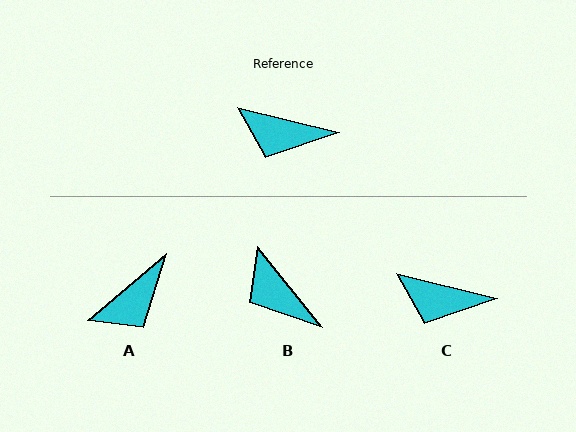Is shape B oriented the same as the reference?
No, it is off by about 38 degrees.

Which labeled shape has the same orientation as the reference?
C.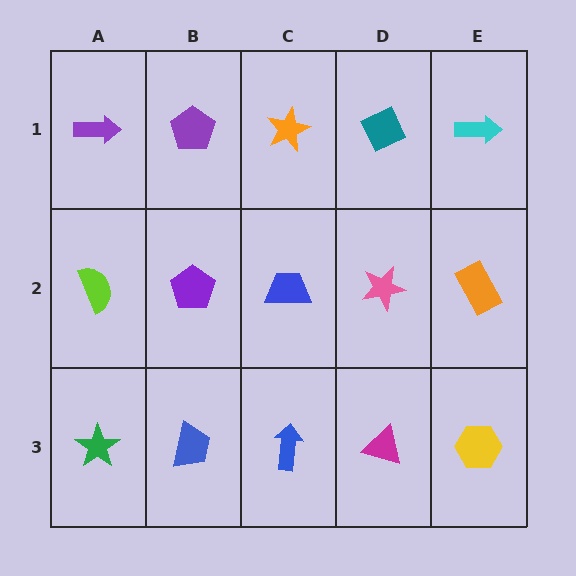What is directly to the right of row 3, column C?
A magenta triangle.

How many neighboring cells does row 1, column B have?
3.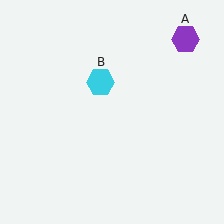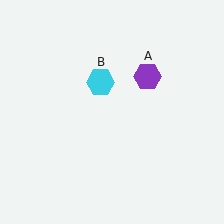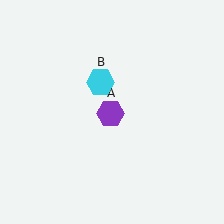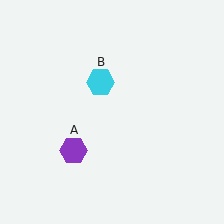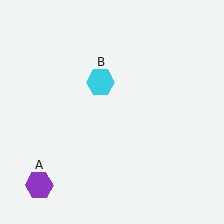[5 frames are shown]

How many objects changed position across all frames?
1 object changed position: purple hexagon (object A).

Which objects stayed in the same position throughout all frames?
Cyan hexagon (object B) remained stationary.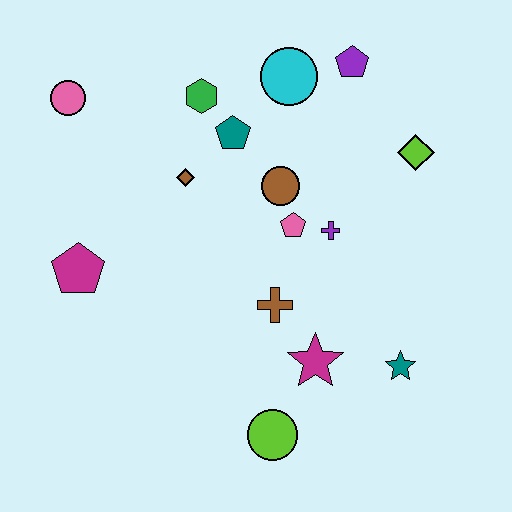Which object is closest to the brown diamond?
The teal pentagon is closest to the brown diamond.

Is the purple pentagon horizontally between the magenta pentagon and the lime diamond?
Yes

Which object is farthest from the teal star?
The pink circle is farthest from the teal star.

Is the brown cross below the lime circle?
No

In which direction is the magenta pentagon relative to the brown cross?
The magenta pentagon is to the left of the brown cross.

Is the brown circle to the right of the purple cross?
No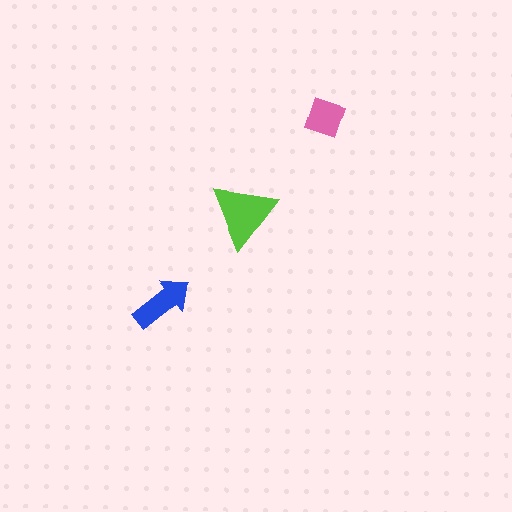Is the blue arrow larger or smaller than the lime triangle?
Smaller.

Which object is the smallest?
The pink square.